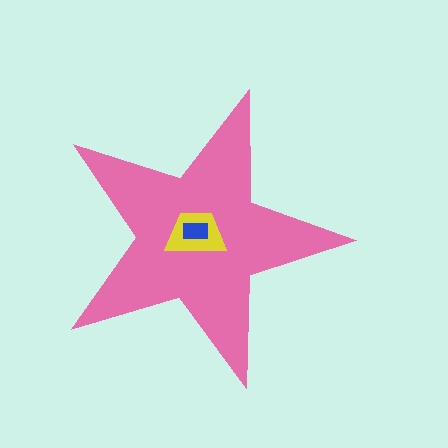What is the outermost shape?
The pink star.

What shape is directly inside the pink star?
The yellow trapezoid.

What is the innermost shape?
The blue rectangle.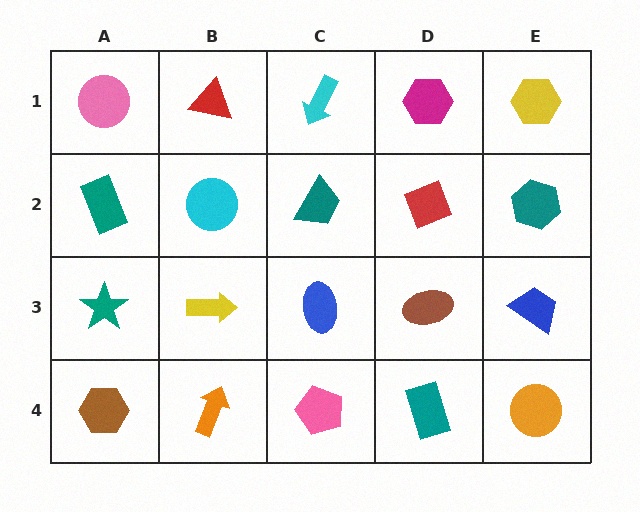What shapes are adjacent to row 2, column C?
A cyan arrow (row 1, column C), a blue ellipse (row 3, column C), a cyan circle (row 2, column B), a red diamond (row 2, column D).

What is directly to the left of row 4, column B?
A brown hexagon.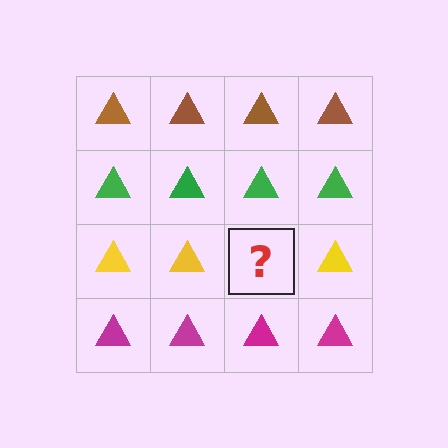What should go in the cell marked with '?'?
The missing cell should contain a yellow triangle.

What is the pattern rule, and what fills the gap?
The rule is that each row has a consistent color. The gap should be filled with a yellow triangle.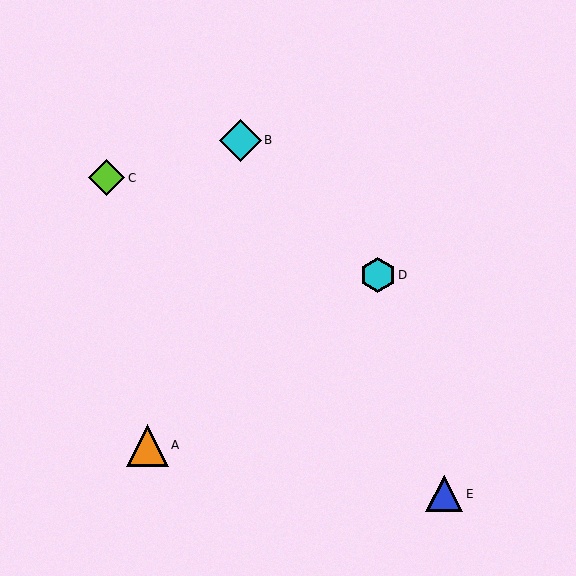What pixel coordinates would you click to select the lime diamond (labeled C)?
Click at (106, 178) to select the lime diamond C.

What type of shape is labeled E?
Shape E is a blue triangle.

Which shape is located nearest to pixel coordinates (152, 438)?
The orange triangle (labeled A) at (148, 446) is nearest to that location.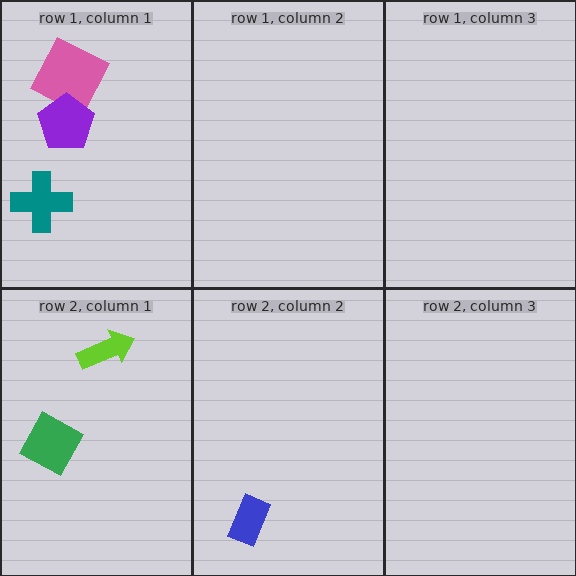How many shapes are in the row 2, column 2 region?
1.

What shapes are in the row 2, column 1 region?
The green diamond, the lime arrow.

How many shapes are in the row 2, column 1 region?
2.